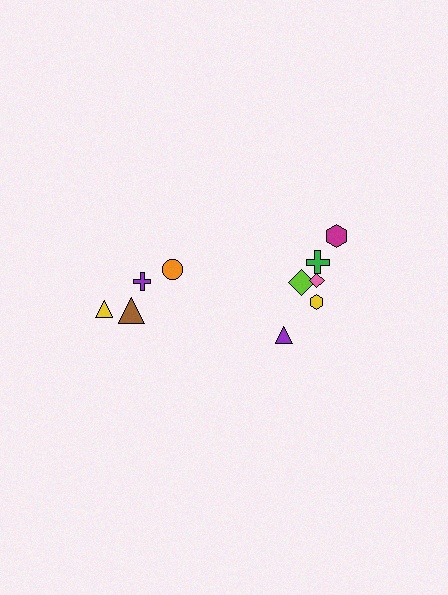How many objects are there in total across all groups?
There are 10 objects.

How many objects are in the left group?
There are 4 objects.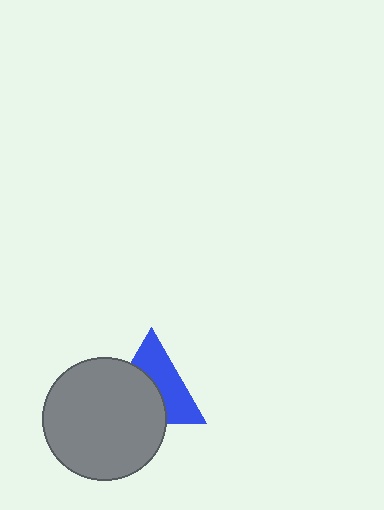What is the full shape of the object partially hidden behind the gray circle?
The partially hidden object is a blue triangle.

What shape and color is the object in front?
The object in front is a gray circle.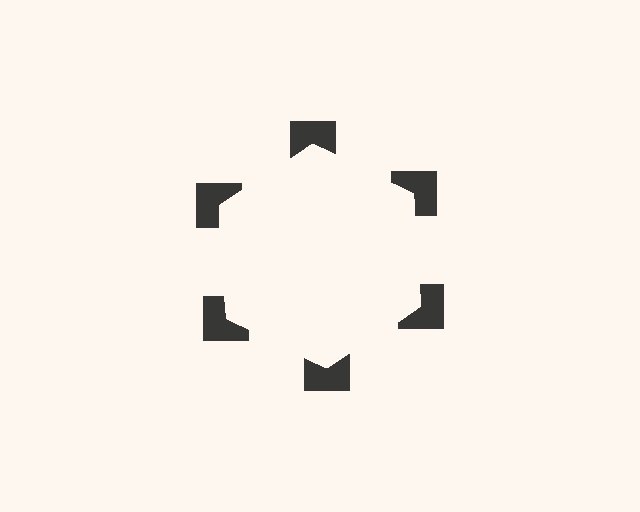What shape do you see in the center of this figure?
An illusory hexagon — its edges are inferred from the aligned wedge cuts in the notched squares, not physically drawn.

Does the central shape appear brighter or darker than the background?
It typically appears slightly brighter than the background, even though no actual brightness change is drawn.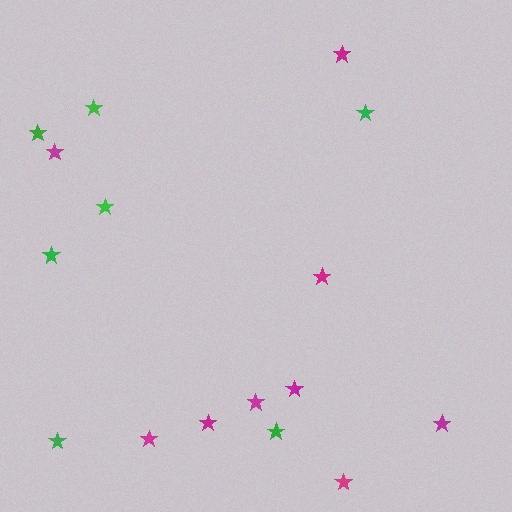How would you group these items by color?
There are 2 groups: one group of magenta stars (9) and one group of green stars (7).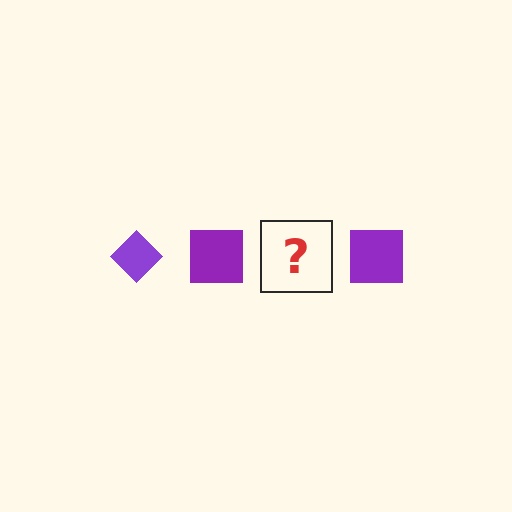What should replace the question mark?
The question mark should be replaced with a purple diamond.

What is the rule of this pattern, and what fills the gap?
The rule is that the pattern cycles through diamond, square shapes in purple. The gap should be filled with a purple diamond.